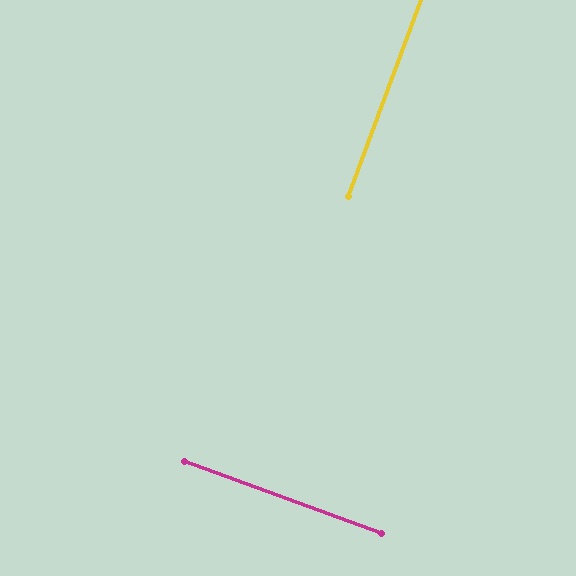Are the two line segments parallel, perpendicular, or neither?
Perpendicular — they meet at approximately 90°.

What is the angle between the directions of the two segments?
Approximately 90 degrees.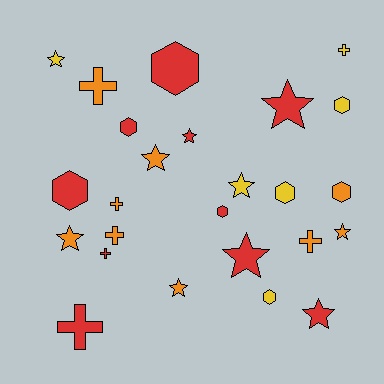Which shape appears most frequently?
Star, with 10 objects.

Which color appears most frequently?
Red, with 10 objects.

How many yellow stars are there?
There are 2 yellow stars.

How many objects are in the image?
There are 25 objects.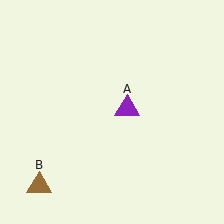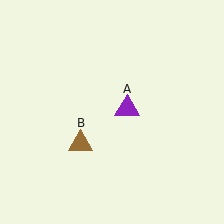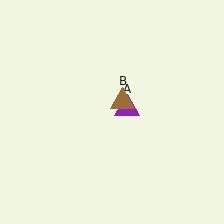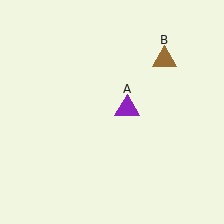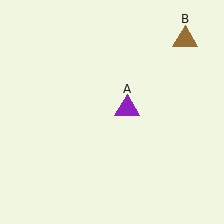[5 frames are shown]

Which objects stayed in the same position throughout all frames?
Purple triangle (object A) remained stationary.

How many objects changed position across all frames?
1 object changed position: brown triangle (object B).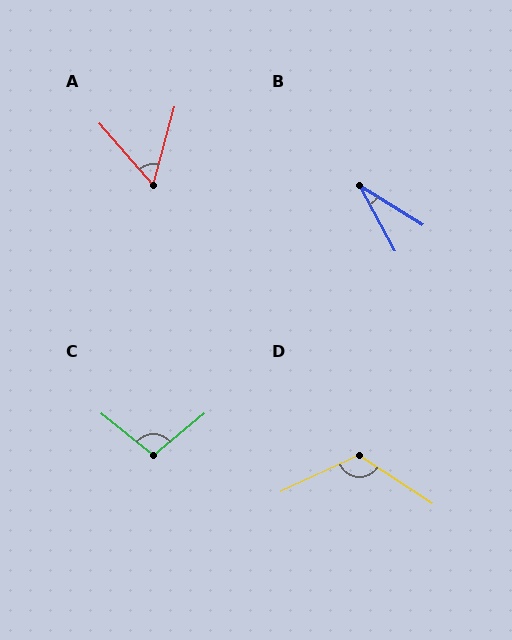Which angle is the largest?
D, at approximately 122 degrees.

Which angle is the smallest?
B, at approximately 30 degrees.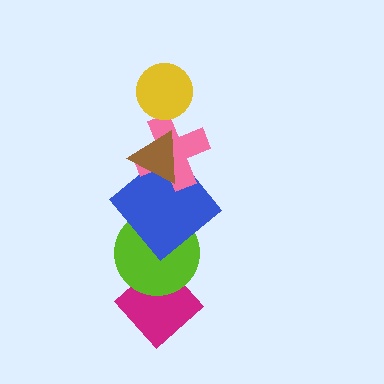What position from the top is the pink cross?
The pink cross is 3rd from the top.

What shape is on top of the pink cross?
The brown triangle is on top of the pink cross.